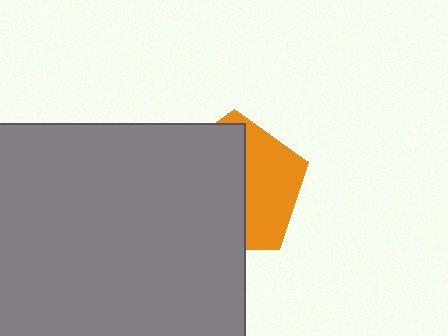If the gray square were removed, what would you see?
You would see the complete orange pentagon.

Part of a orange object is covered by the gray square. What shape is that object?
It is a pentagon.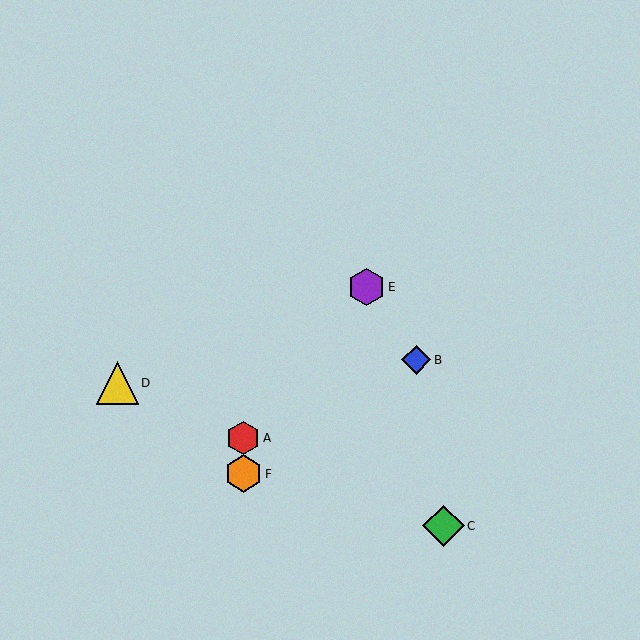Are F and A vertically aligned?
Yes, both are at x≈243.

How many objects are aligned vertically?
2 objects (A, F) are aligned vertically.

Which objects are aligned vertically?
Objects A, F are aligned vertically.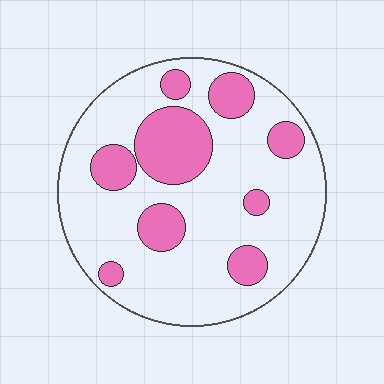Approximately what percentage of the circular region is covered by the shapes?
Approximately 25%.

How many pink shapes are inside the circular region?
9.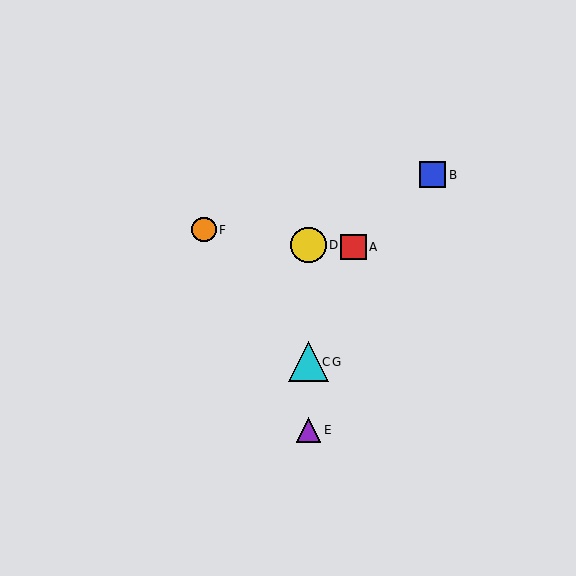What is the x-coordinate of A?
Object A is at x≈354.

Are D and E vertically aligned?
Yes, both are at x≈309.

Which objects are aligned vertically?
Objects C, D, E, G are aligned vertically.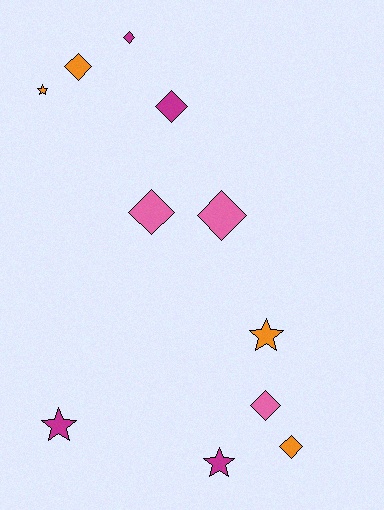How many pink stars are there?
There are no pink stars.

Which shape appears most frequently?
Diamond, with 7 objects.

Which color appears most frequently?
Orange, with 4 objects.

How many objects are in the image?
There are 11 objects.